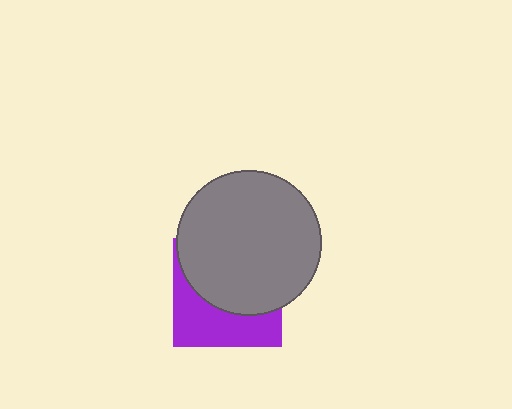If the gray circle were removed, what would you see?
You would see the complete purple square.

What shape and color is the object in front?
The object in front is a gray circle.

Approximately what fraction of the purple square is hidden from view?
Roughly 59% of the purple square is hidden behind the gray circle.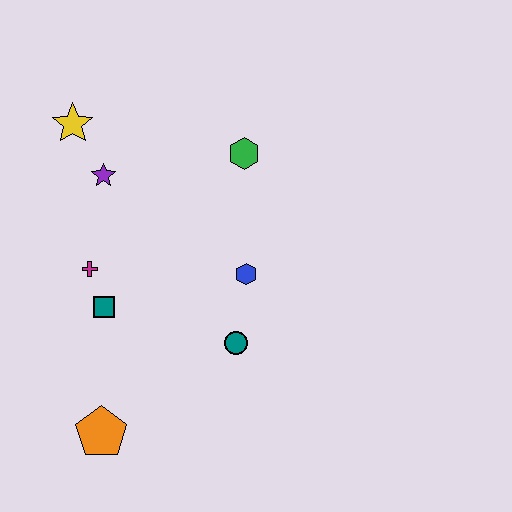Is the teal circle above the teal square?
No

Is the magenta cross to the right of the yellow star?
Yes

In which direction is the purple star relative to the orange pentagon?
The purple star is above the orange pentagon.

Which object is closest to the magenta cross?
The teal square is closest to the magenta cross.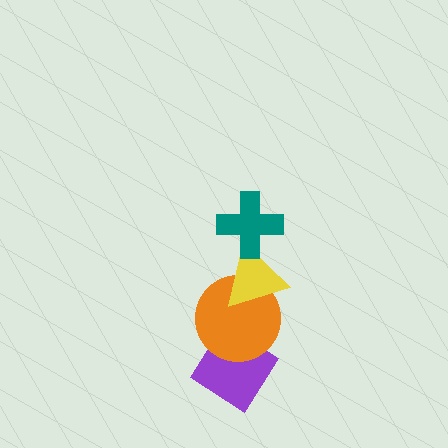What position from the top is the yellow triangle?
The yellow triangle is 2nd from the top.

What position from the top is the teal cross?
The teal cross is 1st from the top.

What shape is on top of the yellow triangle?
The teal cross is on top of the yellow triangle.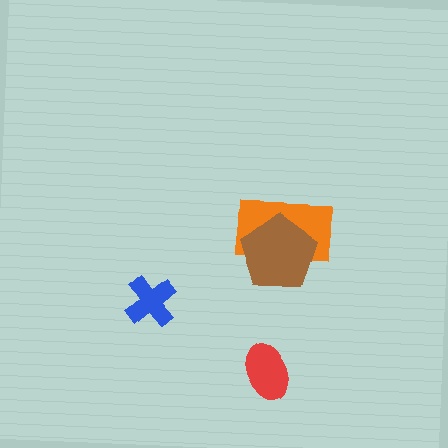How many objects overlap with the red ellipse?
0 objects overlap with the red ellipse.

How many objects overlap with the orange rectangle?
1 object overlaps with the orange rectangle.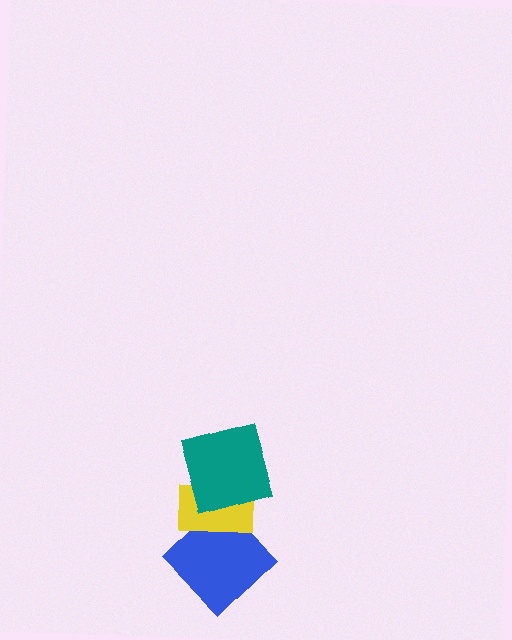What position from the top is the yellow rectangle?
The yellow rectangle is 2nd from the top.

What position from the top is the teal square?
The teal square is 1st from the top.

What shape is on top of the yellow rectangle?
The teal square is on top of the yellow rectangle.